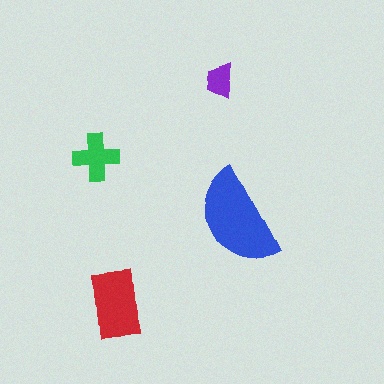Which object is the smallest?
The purple trapezoid.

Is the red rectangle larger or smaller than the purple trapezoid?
Larger.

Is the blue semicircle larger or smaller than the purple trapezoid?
Larger.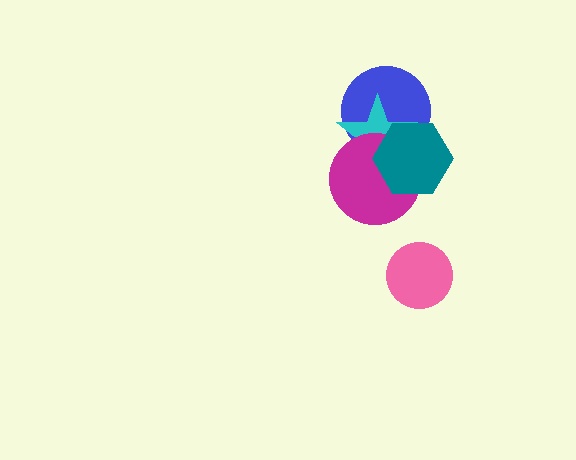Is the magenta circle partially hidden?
Yes, it is partially covered by another shape.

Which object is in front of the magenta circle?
The teal hexagon is in front of the magenta circle.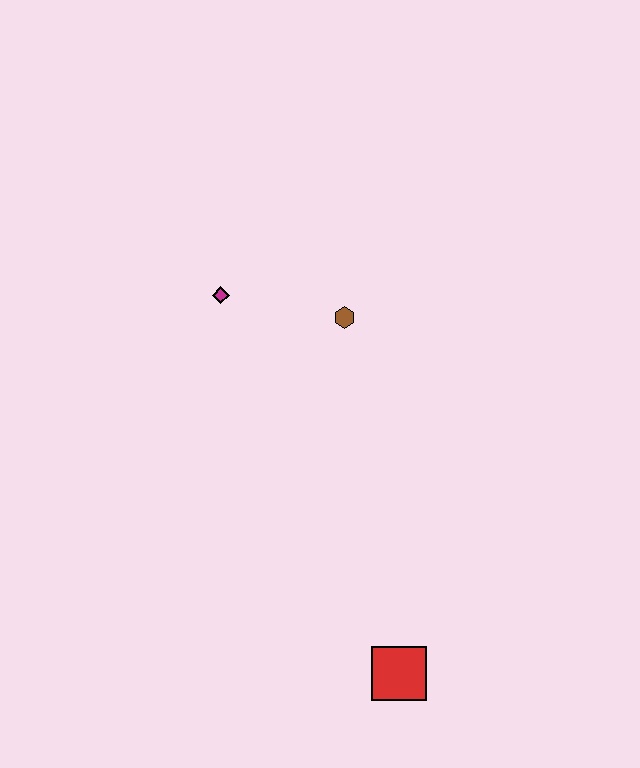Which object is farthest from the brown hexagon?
The red square is farthest from the brown hexagon.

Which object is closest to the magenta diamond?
The brown hexagon is closest to the magenta diamond.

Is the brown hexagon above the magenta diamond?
No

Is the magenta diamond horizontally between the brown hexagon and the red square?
No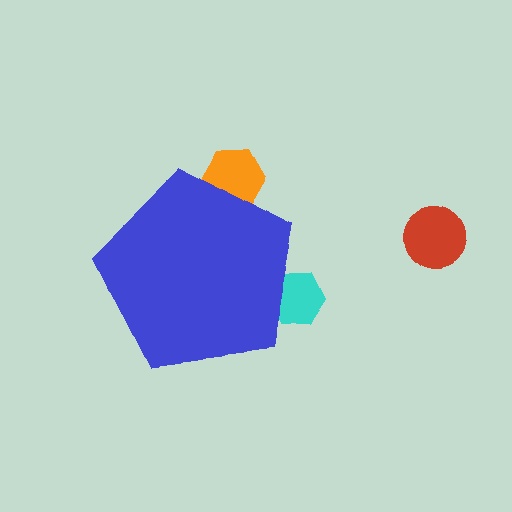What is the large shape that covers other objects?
A blue pentagon.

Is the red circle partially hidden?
No, the red circle is fully visible.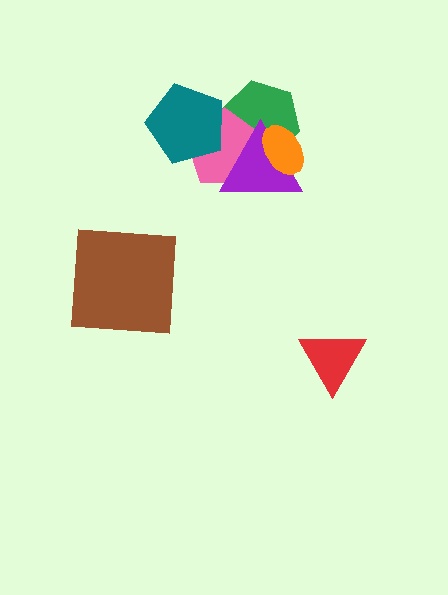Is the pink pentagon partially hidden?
Yes, it is partially covered by another shape.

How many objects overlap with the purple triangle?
3 objects overlap with the purple triangle.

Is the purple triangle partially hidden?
Yes, it is partially covered by another shape.